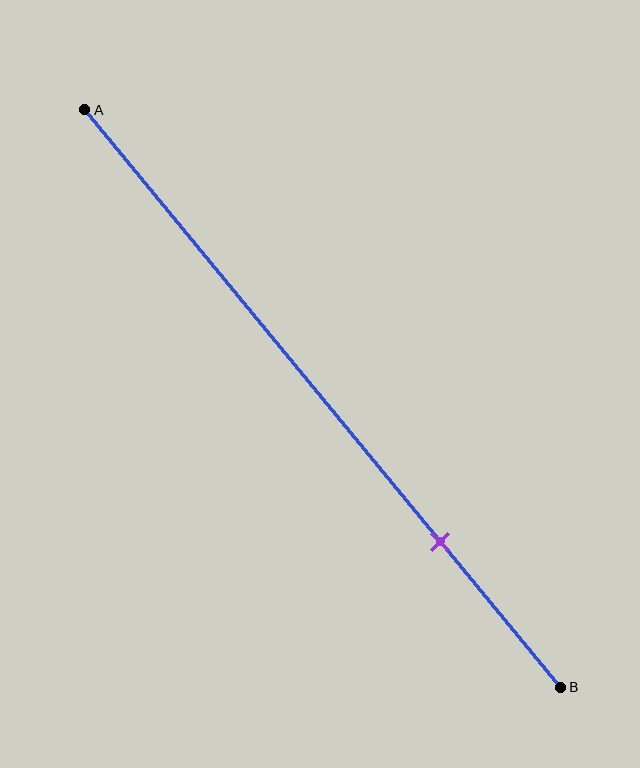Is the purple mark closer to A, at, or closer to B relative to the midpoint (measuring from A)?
The purple mark is closer to point B than the midpoint of segment AB.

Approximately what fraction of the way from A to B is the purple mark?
The purple mark is approximately 75% of the way from A to B.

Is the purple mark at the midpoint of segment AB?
No, the mark is at about 75% from A, not at the 50% midpoint.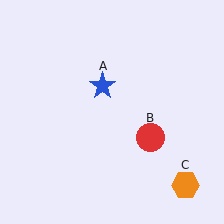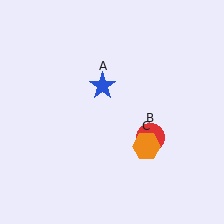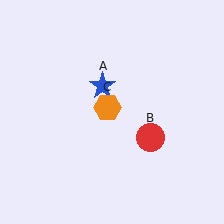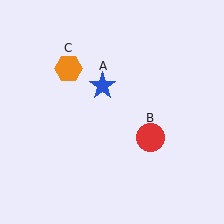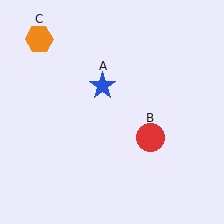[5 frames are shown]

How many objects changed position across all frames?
1 object changed position: orange hexagon (object C).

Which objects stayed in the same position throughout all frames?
Blue star (object A) and red circle (object B) remained stationary.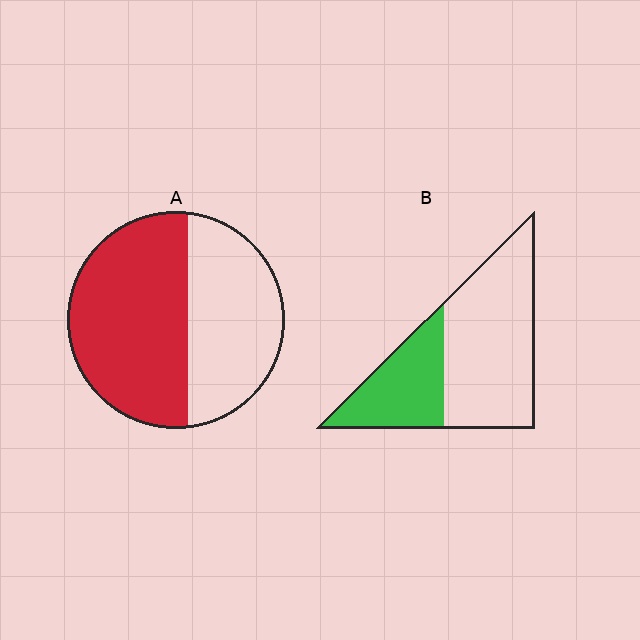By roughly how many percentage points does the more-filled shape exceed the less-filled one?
By roughly 25 percentage points (A over B).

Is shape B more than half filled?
No.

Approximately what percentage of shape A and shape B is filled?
A is approximately 55% and B is approximately 35%.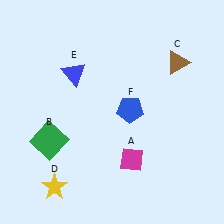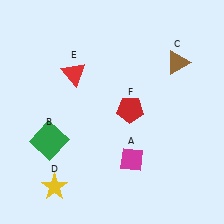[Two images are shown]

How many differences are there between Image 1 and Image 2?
There are 2 differences between the two images.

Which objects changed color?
E changed from blue to red. F changed from blue to red.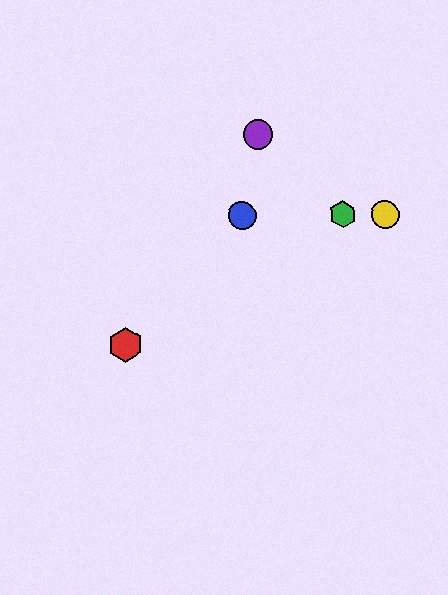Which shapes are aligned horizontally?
The blue circle, the green hexagon, the yellow circle are aligned horizontally.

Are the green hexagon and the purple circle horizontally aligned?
No, the green hexagon is at y≈215 and the purple circle is at y≈134.